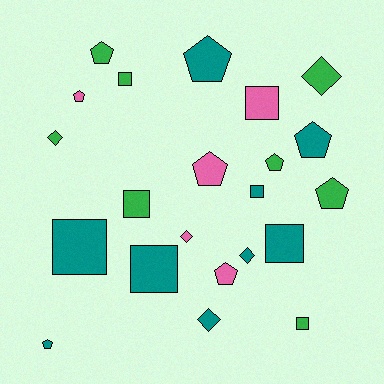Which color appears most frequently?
Teal, with 9 objects.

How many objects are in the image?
There are 22 objects.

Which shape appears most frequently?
Pentagon, with 9 objects.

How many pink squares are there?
There is 1 pink square.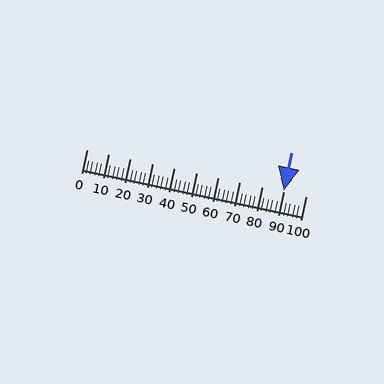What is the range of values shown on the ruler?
The ruler shows values from 0 to 100.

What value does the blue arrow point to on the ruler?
The blue arrow points to approximately 90.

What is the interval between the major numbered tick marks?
The major tick marks are spaced 10 units apart.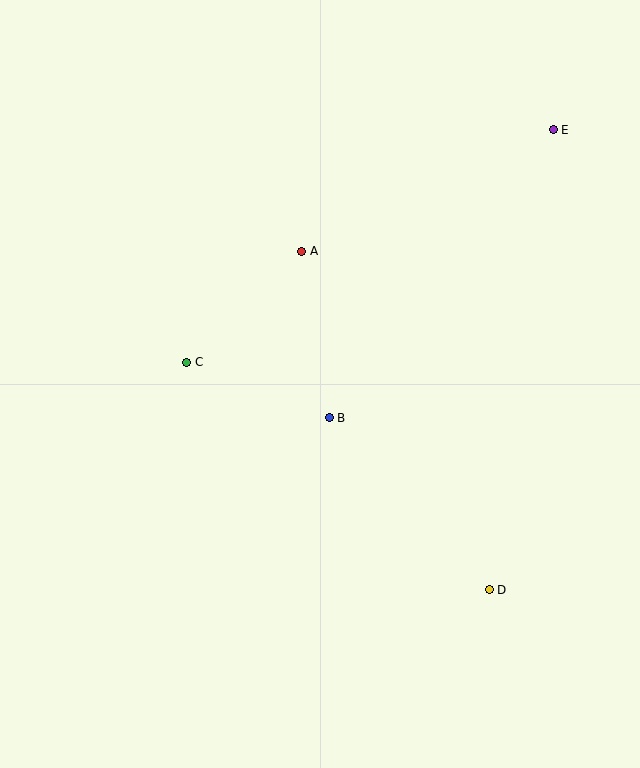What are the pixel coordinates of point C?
Point C is at (187, 362).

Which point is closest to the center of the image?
Point B at (329, 418) is closest to the center.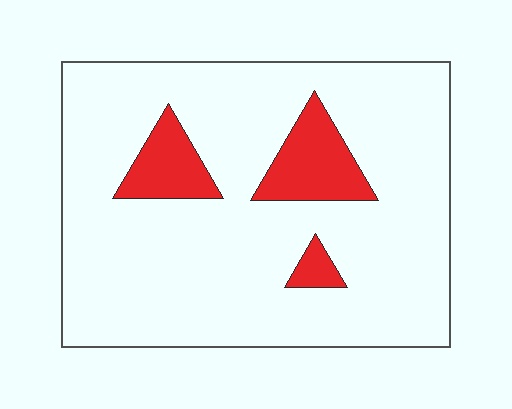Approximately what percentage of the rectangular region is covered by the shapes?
Approximately 15%.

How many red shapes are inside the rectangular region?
3.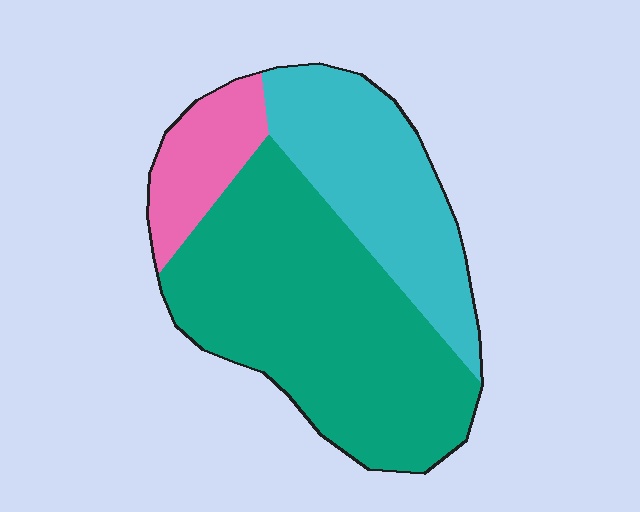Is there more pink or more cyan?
Cyan.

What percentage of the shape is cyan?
Cyan takes up about one third (1/3) of the shape.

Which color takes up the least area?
Pink, at roughly 15%.